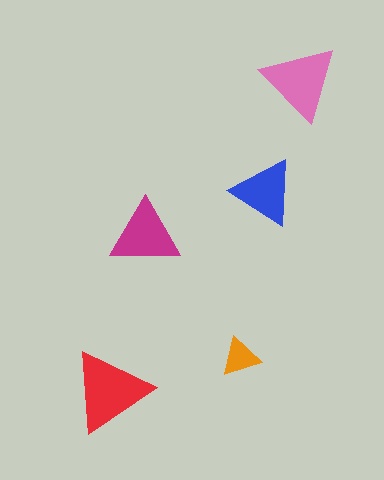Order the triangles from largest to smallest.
the red one, the pink one, the magenta one, the blue one, the orange one.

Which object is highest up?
The pink triangle is topmost.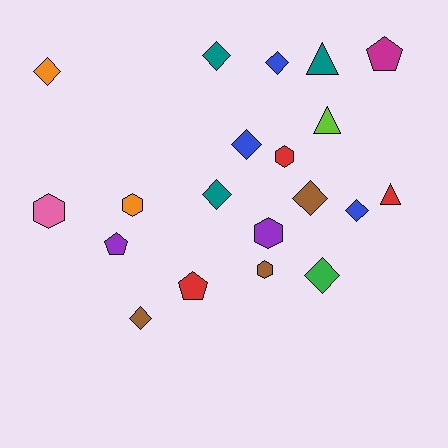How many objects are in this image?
There are 20 objects.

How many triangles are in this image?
There are 3 triangles.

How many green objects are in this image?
There is 1 green object.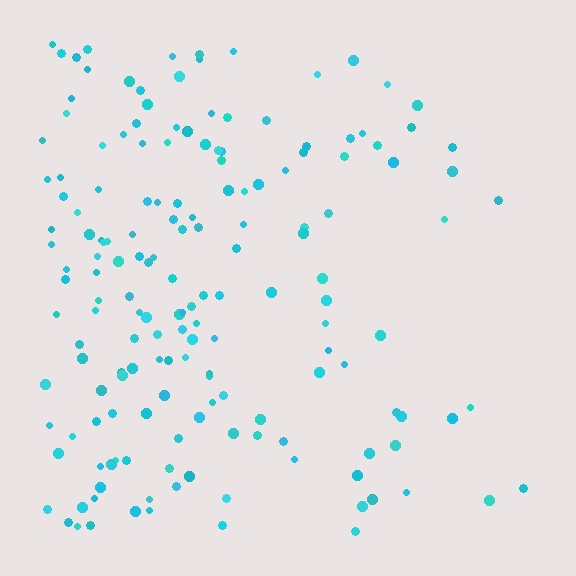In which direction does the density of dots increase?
From right to left, with the left side densest.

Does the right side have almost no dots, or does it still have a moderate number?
Still a moderate number, just noticeably fewer than the left.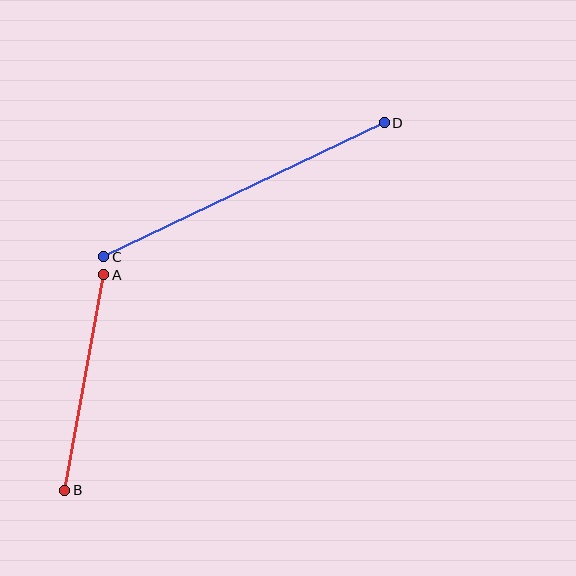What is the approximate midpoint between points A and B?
The midpoint is at approximately (84, 383) pixels.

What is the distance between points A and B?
The distance is approximately 219 pixels.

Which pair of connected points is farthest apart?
Points C and D are farthest apart.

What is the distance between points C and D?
The distance is approximately 311 pixels.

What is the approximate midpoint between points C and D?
The midpoint is at approximately (244, 190) pixels.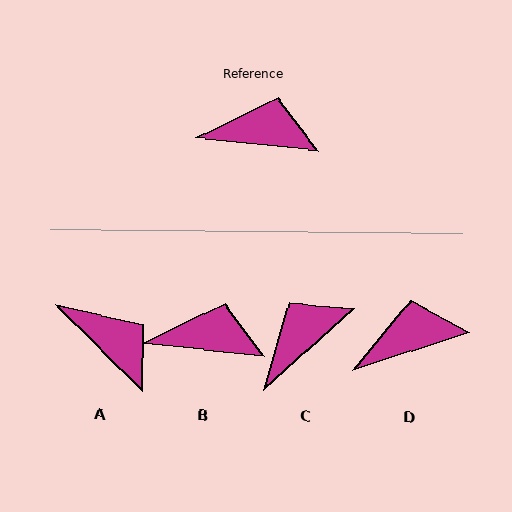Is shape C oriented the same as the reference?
No, it is off by about 48 degrees.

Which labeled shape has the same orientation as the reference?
B.